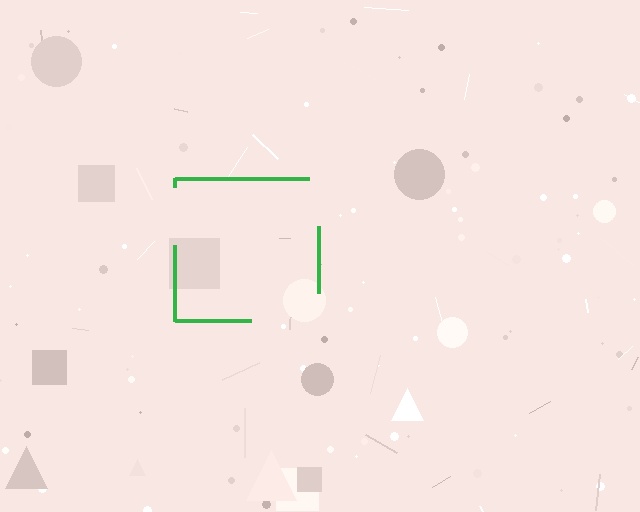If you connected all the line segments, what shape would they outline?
They would outline a square.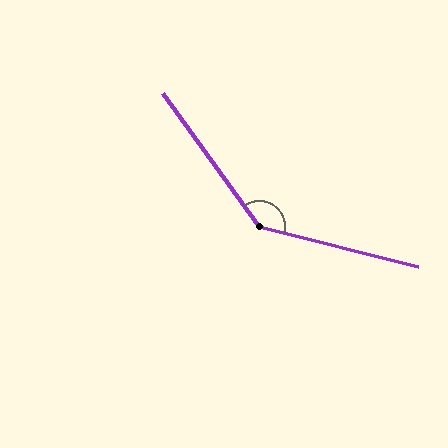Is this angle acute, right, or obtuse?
It is obtuse.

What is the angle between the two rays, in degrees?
Approximately 140 degrees.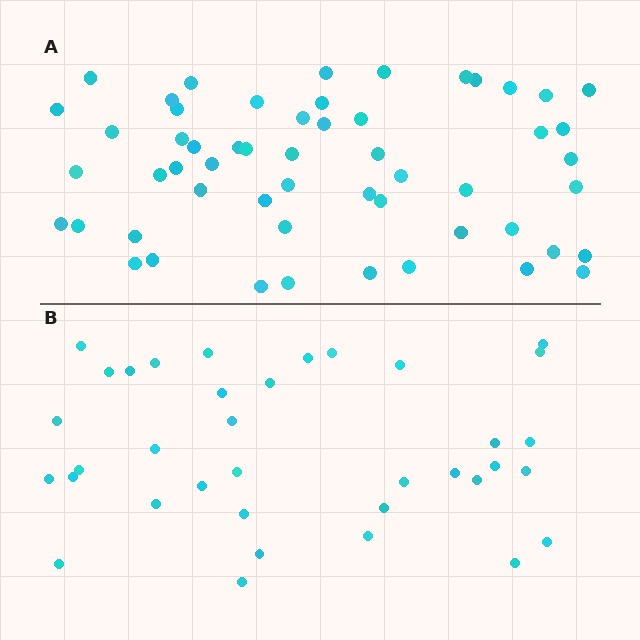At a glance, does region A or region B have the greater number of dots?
Region A (the top region) has more dots.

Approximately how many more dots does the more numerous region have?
Region A has approximately 20 more dots than region B.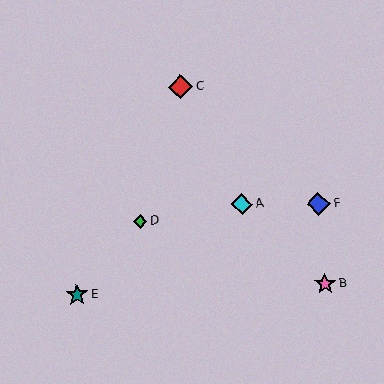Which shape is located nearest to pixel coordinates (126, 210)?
The green diamond (labeled D) at (140, 221) is nearest to that location.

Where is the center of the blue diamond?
The center of the blue diamond is at (318, 204).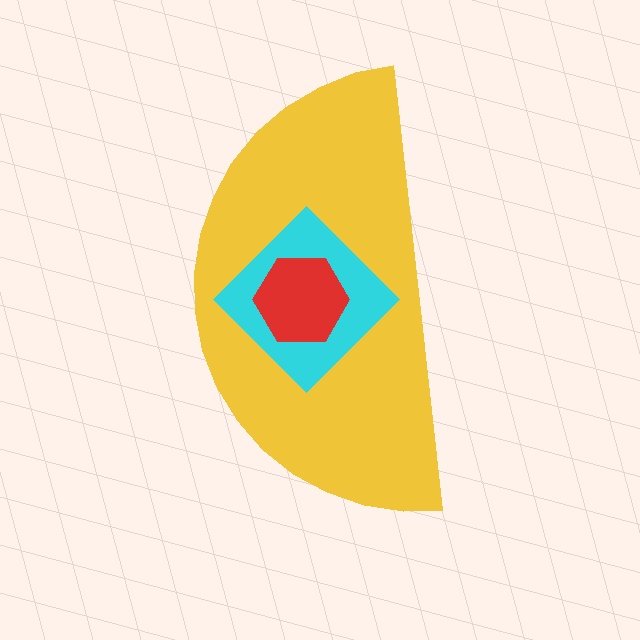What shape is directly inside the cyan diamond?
The red hexagon.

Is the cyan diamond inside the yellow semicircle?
Yes.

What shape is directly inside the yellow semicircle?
The cyan diamond.